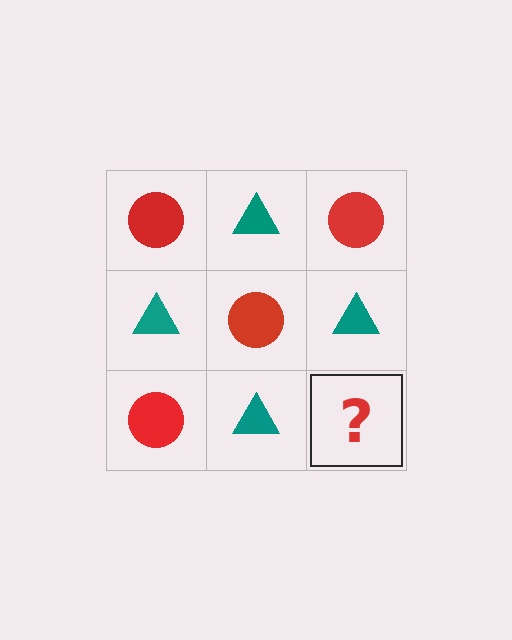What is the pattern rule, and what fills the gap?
The rule is that it alternates red circle and teal triangle in a checkerboard pattern. The gap should be filled with a red circle.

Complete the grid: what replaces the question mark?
The question mark should be replaced with a red circle.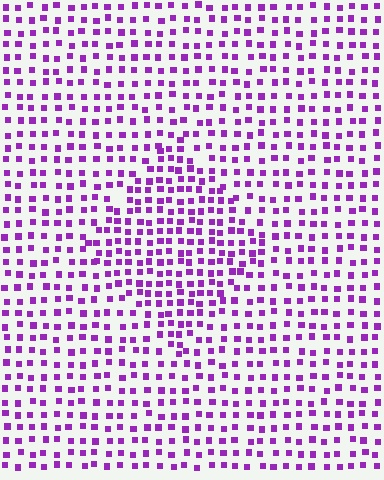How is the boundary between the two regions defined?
The boundary is defined by a change in element density (approximately 1.5x ratio). All elements are the same color, size, and shape.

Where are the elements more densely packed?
The elements are more densely packed inside the diamond boundary.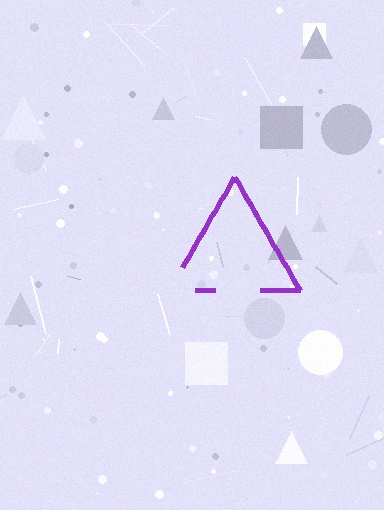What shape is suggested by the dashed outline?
The dashed outline suggests a triangle.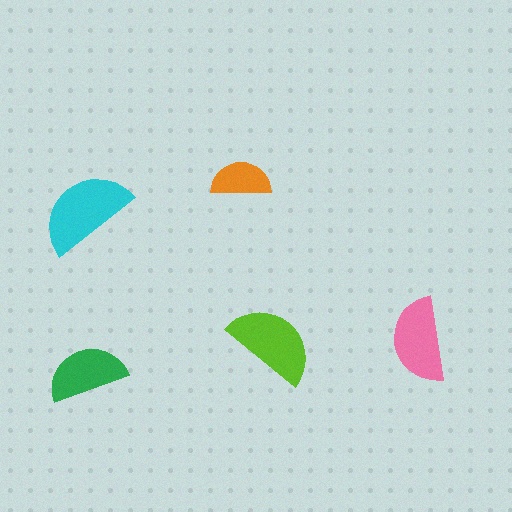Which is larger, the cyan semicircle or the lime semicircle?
The cyan one.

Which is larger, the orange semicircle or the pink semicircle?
The pink one.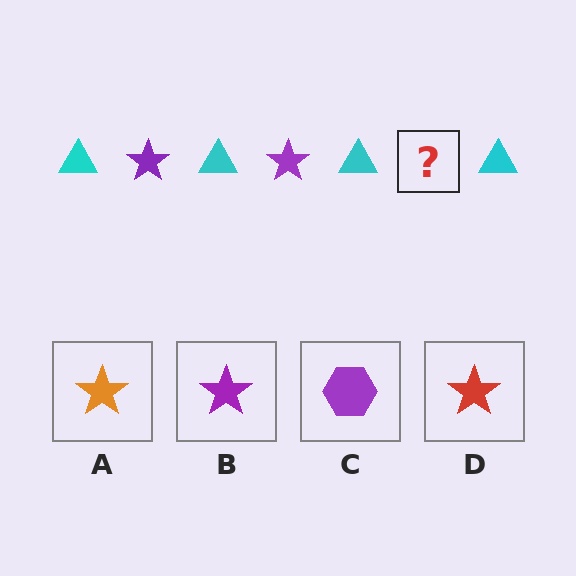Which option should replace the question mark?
Option B.